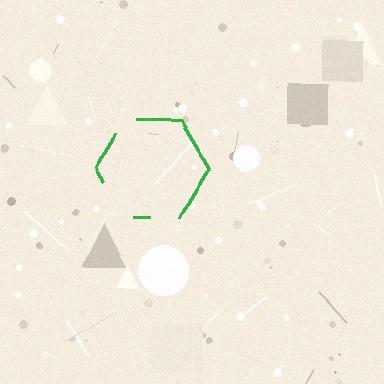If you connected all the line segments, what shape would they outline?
They would outline a hexagon.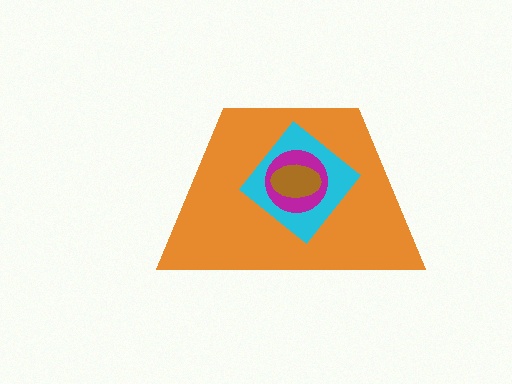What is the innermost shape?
The brown ellipse.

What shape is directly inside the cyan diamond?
The magenta circle.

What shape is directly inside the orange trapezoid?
The cyan diamond.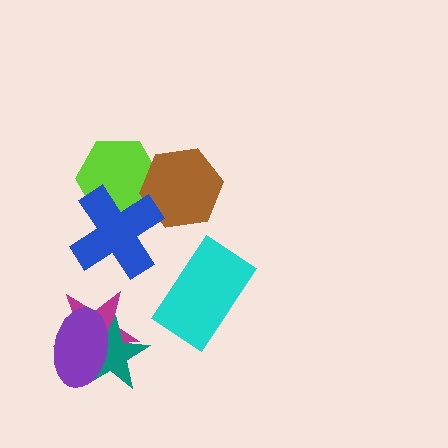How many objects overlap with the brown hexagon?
2 objects overlap with the brown hexagon.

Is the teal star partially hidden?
Yes, it is partially covered by another shape.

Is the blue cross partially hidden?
No, no other shape covers it.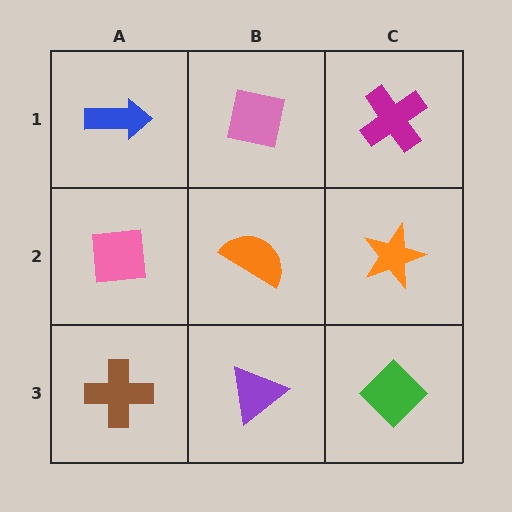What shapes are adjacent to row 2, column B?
A pink square (row 1, column B), a purple triangle (row 3, column B), a pink square (row 2, column A), an orange star (row 2, column C).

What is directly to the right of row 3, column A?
A purple triangle.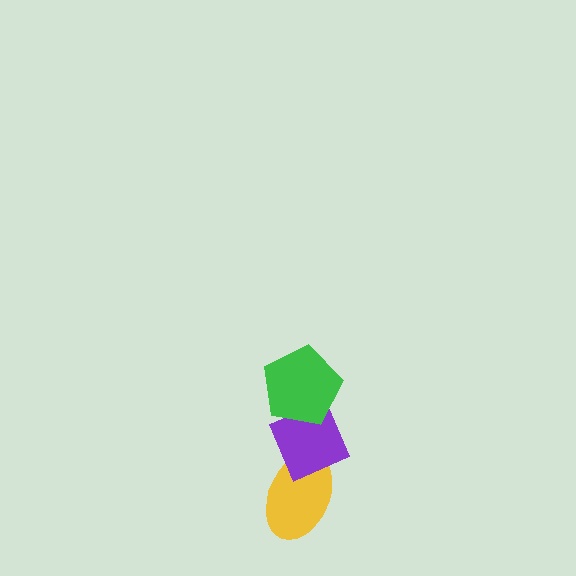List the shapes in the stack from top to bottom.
From top to bottom: the green pentagon, the purple diamond, the yellow ellipse.